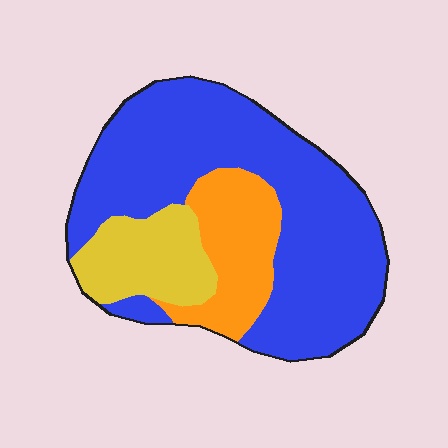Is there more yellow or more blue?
Blue.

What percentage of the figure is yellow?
Yellow takes up about one sixth (1/6) of the figure.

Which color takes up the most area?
Blue, at roughly 65%.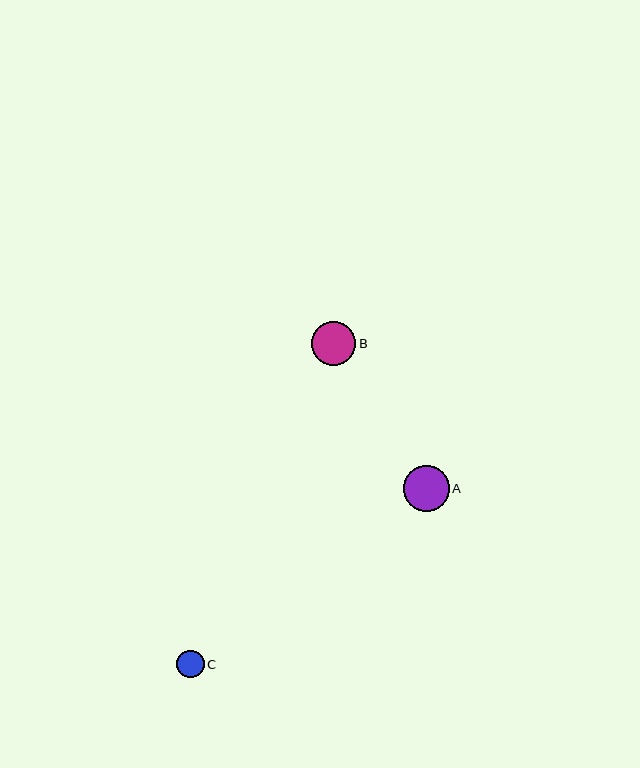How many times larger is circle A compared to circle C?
Circle A is approximately 1.7 times the size of circle C.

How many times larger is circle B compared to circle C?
Circle B is approximately 1.6 times the size of circle C.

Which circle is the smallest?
Circle C is the smallest with a size of approximately 28 pixels.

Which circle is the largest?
Circle A is the largest with a size of approximately 46 pixels.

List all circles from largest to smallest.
From largest to smallest: A, B, C.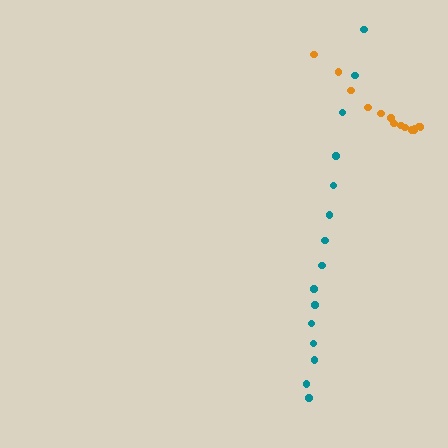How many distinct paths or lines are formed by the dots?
There are 2 distinct paths.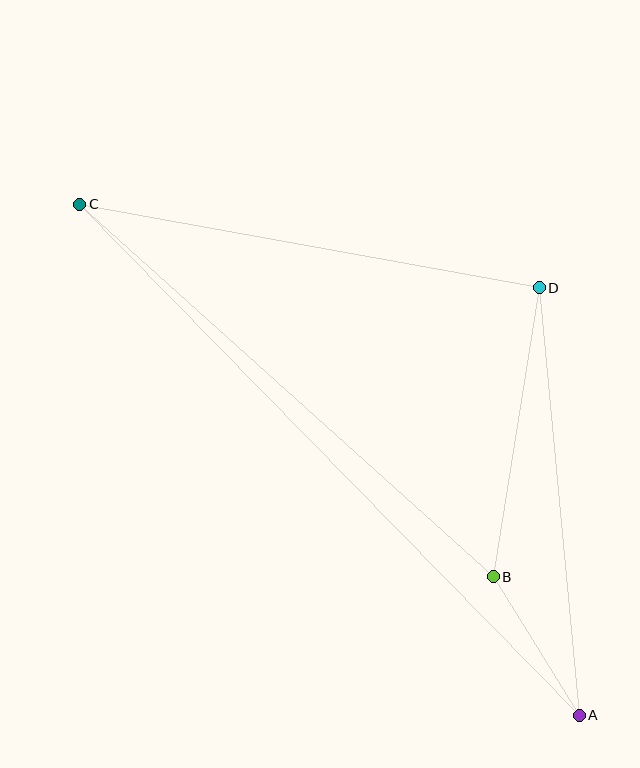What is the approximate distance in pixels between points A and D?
The distance between A and D is approximately 429 pixels.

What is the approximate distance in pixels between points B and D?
The distance between B and D is approximately 293 pixels.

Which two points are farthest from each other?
Points A and C are farthest from each other.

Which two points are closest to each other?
Points A and B are closest to each other.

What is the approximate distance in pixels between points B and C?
The distance between B and C is approximately 557 pixels.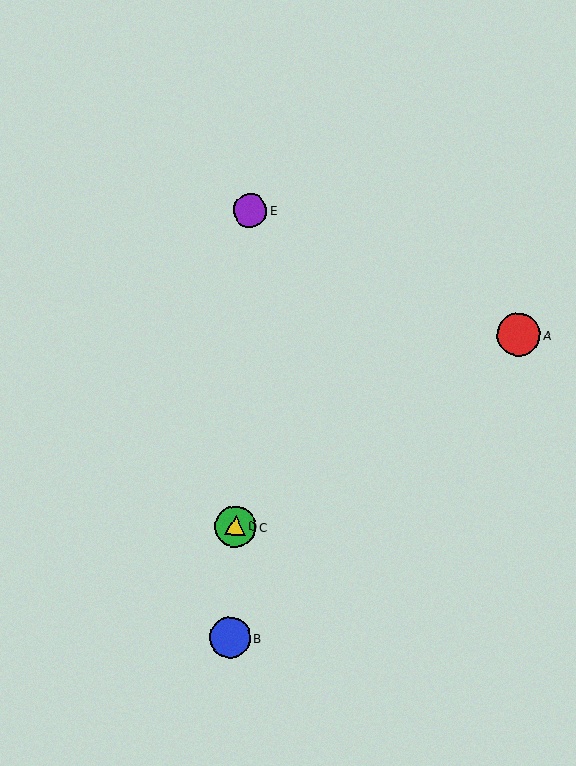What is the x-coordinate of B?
Object B is at x≈230.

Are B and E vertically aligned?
Yes, both are at x≈230.